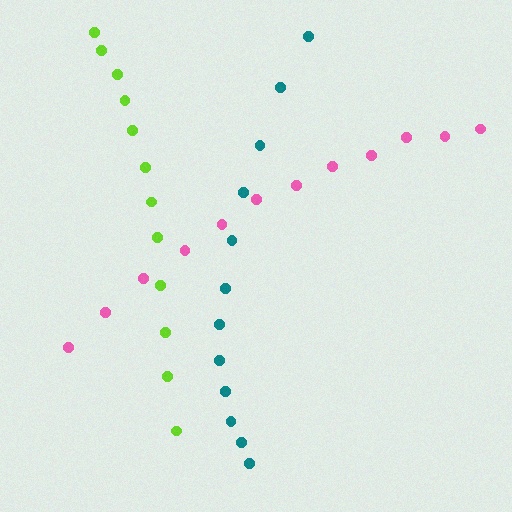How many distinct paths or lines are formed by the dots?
There are 3 distinct paths.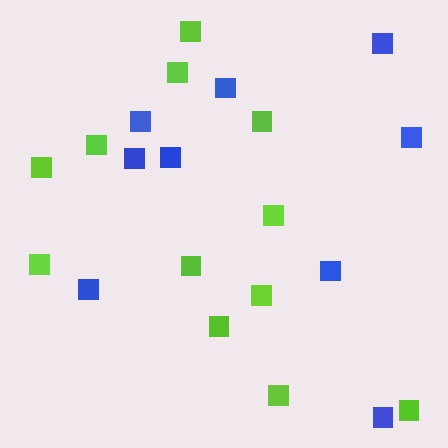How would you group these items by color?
There are 2 groups: one group of blue squares (9) and one group of lime squares (12).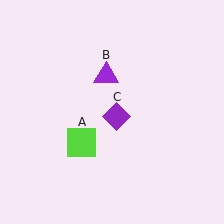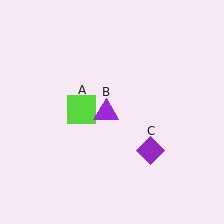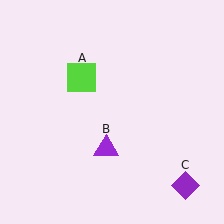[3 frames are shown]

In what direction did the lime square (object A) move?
The lime square (object A) moved up.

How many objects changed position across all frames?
3 objects changed position: lime square (object A), purple triangle (object B), purple diamond (object C).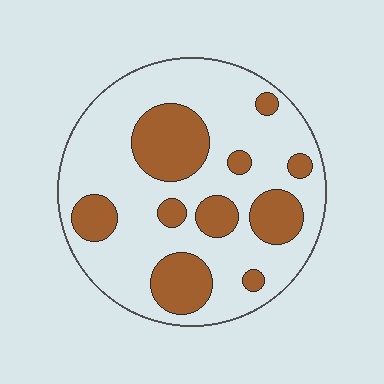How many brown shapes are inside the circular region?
10.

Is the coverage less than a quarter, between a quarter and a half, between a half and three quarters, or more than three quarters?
Between a quarter and a half.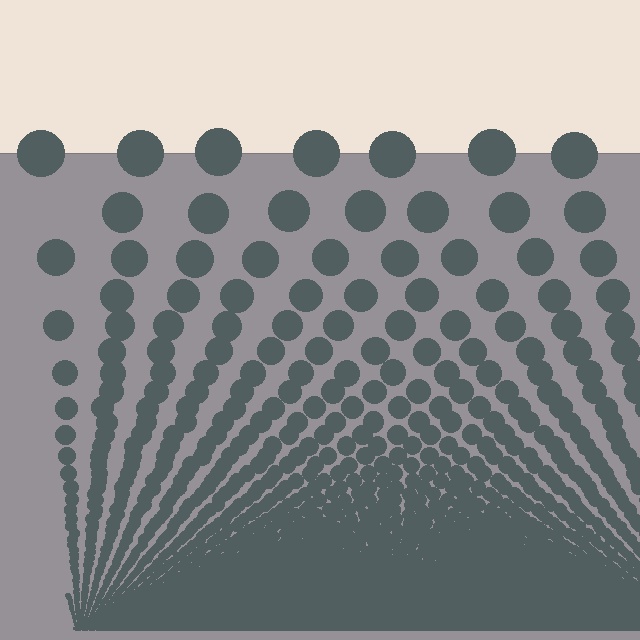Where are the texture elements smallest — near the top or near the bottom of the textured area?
Near the bottom.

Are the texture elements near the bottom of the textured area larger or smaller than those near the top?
Smaller. The gradient is inverted — elements near the bottom are smaller and denser.